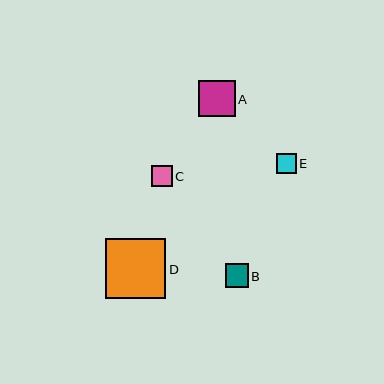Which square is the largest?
Square D is the largest with a size of approximately 60 pixels.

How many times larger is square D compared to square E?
Square D is approximately 2.9 times the size of square E.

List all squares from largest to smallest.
From largest to smallest: D, A, B, C, E.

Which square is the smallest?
Square E is the smallest with a size of approximately 20 pixels.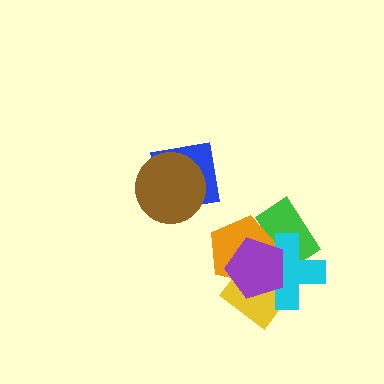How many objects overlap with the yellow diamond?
3 objects overlap with the yellow diamond.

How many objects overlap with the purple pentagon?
4 objects overlap with the purple pentagon.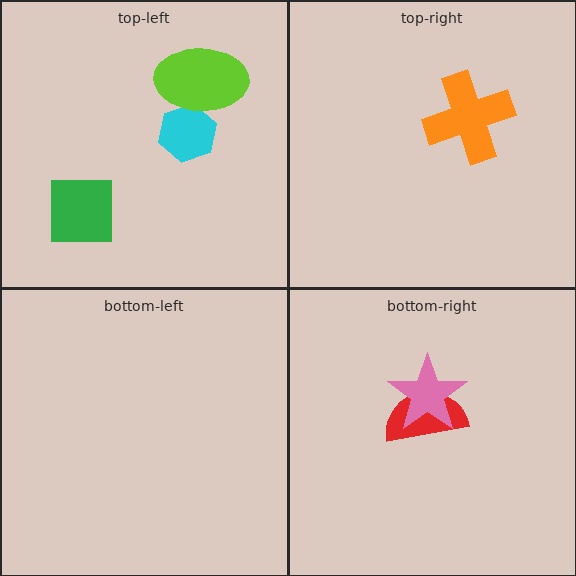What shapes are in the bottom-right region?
The red semicircle, the pink star.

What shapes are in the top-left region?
The green square, the cyan hexagon, the lime ellipse.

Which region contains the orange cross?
The top-right region.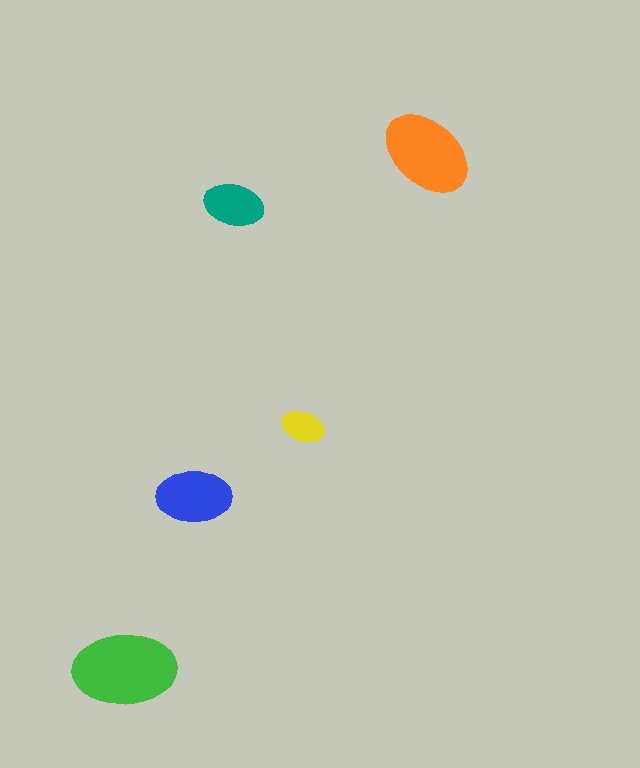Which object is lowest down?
The green ellipse is bottommost.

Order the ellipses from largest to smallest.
the green one, the orange one, the blue one, the teal one, the yellow one.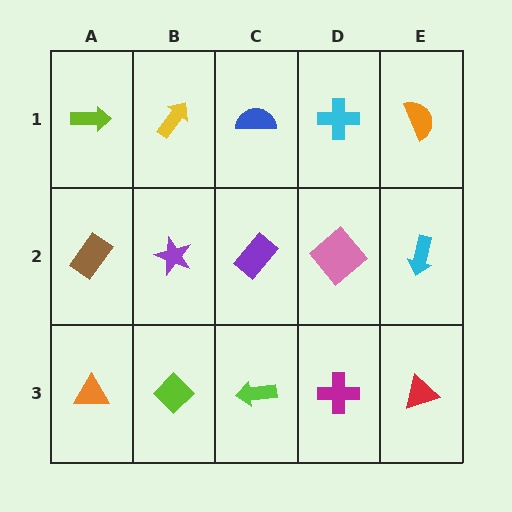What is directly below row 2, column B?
A lime diamond.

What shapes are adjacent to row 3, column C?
A purple rectangle (row 2, column C), a lime diamond (row 3, column B), a magenta cross (row 3, column D).